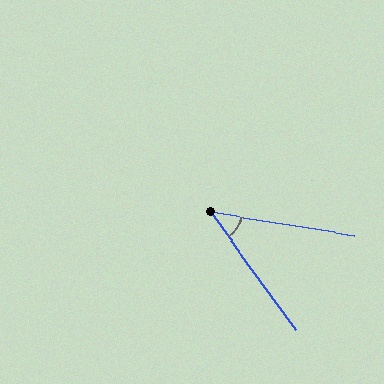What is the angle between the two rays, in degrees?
Approximately 45 degrees.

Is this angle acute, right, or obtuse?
It is acute.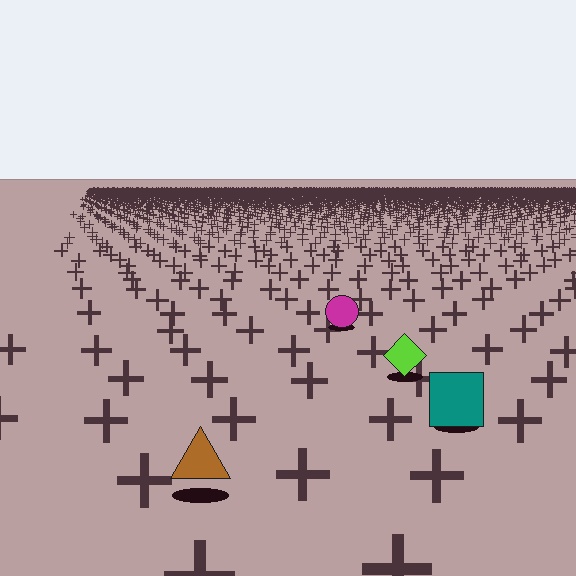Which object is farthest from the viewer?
The magenta circle is farthest from the viewer. It appears smaller and the ground texture around it is denser.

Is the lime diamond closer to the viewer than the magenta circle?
Yes. The lime diamond is closer — you can tell from the texture gradient: the ground texture is coarser near it.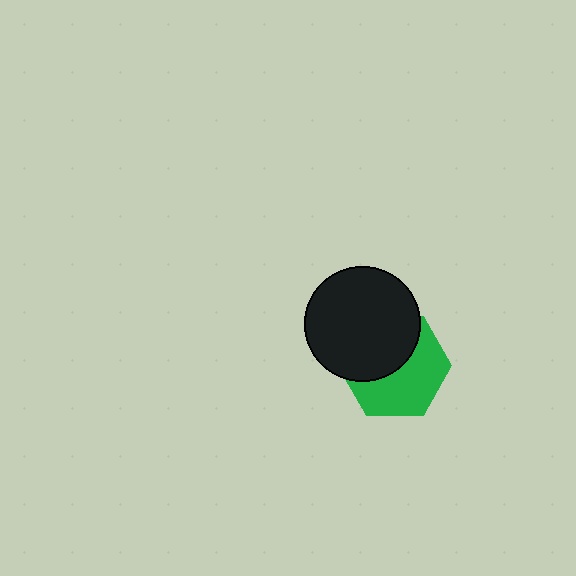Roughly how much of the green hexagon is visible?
About half of it is visible (roughly 53%).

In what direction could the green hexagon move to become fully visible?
The green hexagon could move down. That would shift it out from behind the black circle entirely.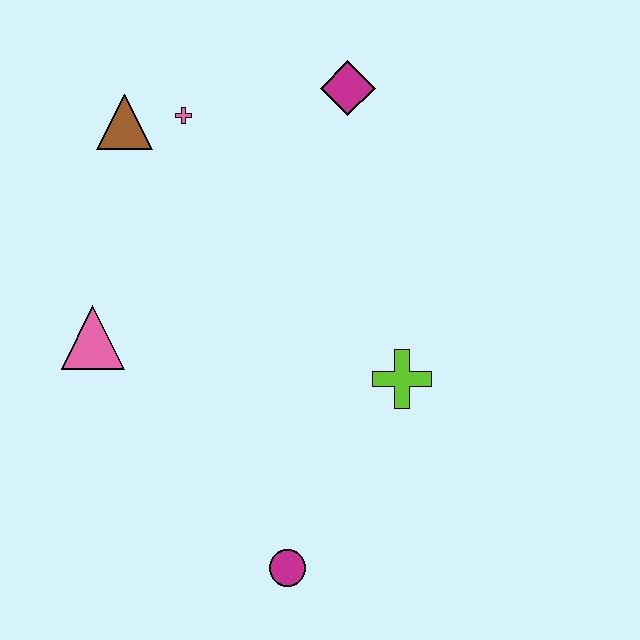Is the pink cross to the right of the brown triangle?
Yes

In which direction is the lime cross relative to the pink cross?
The lime cross is below the pink cross.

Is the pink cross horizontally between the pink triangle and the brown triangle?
No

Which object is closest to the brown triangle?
The pink cross is closest to the brown triangle.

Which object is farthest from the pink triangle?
The magenta diamond is farthest from the pink triangle.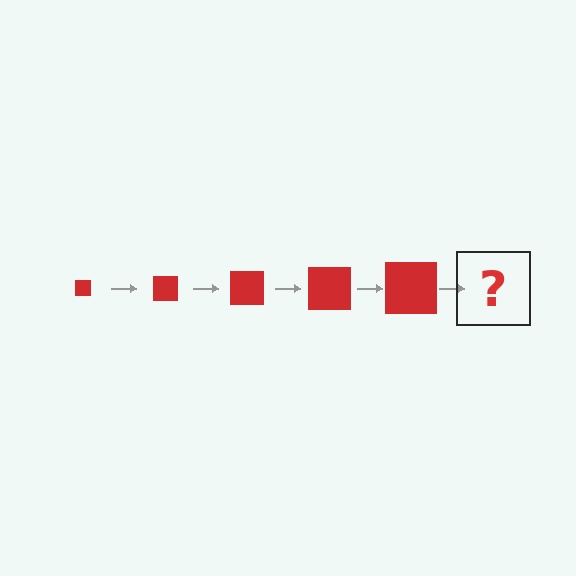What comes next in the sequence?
The next element should be a red square, larger than the previous one.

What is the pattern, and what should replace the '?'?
The pattern is that the square gets progressively larger each step. The '?' should be a red square, larger than the previous one.